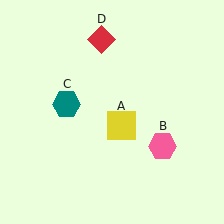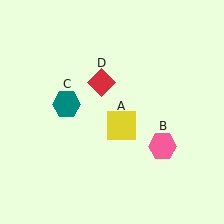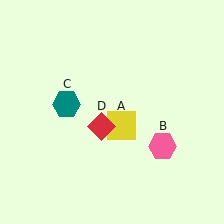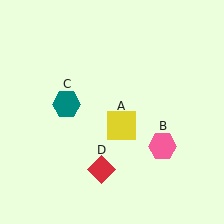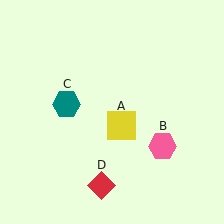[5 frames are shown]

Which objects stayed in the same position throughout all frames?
Yellow square (object A) and pink hexagon (object B) and teal hexagon (object C) remained stationary.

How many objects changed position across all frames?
1 object changed position: red diamond (object D).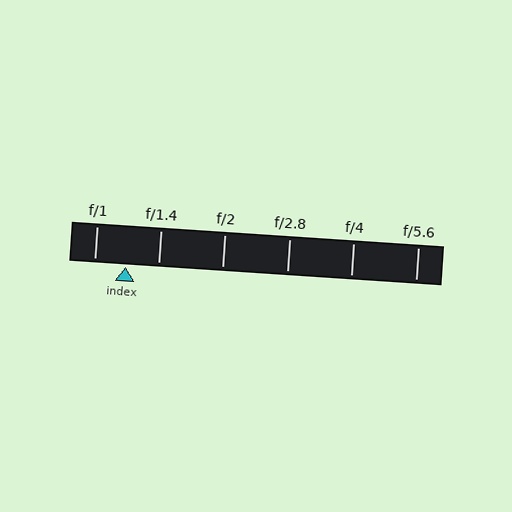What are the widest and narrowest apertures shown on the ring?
The widest aperture shown is f/1 and the narrowest is f/5.6.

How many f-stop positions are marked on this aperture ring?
There are 6 f-stop positions marked.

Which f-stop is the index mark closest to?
The index mark is closest to f/1.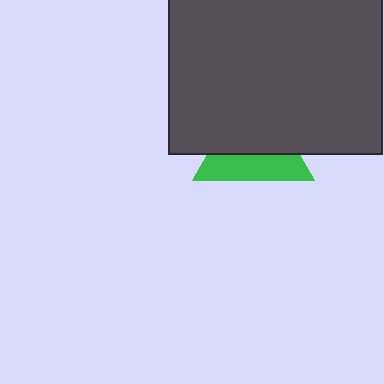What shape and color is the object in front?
The object in front is a dark gray rectangle.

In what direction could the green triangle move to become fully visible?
The green triangle could move down. That would shift it out from behind the dark gray rectangle entirely.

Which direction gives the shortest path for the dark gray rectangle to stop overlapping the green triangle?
Moving up gives the shortest separation.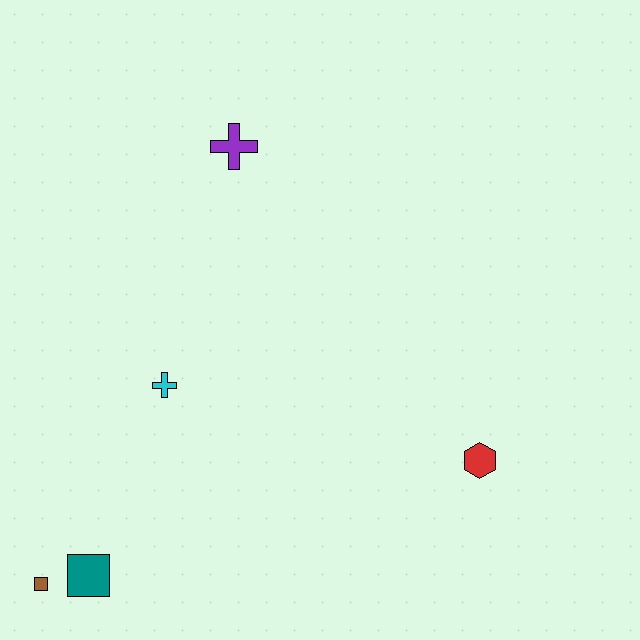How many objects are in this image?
There are 5 objects.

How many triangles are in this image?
There are no triangles.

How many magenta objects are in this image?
There are no magenta objects.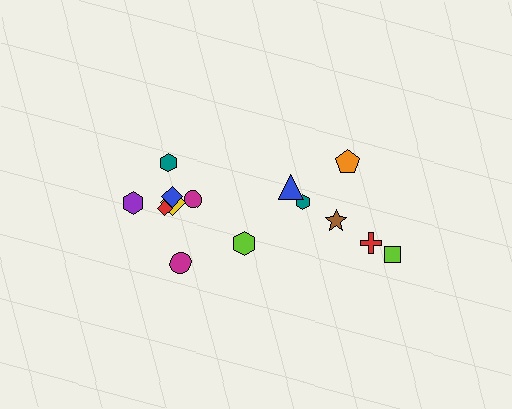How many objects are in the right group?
There are 6 objects.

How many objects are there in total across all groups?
There are 14 objects.